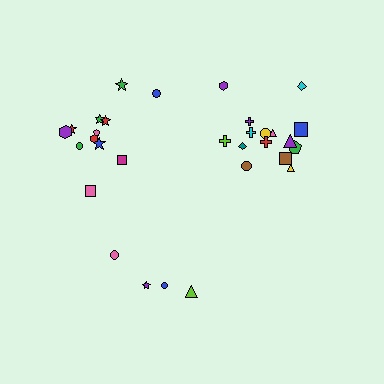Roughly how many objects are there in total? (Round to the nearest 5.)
Roughly 30 objects in total.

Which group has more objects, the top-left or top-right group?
The top-right group.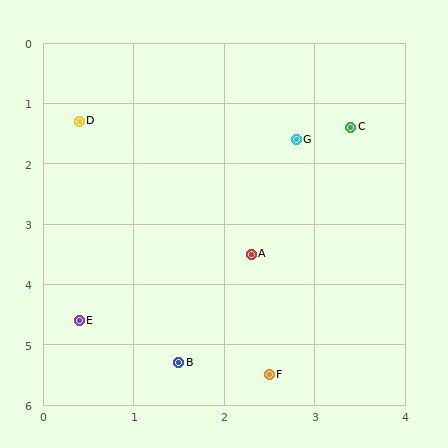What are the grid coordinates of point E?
Point E is at approximately (0.4, 4.6).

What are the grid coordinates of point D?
Point D is at approximately (0.4, 1.3).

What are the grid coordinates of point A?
Point A is at approximately (2.3, 3.5).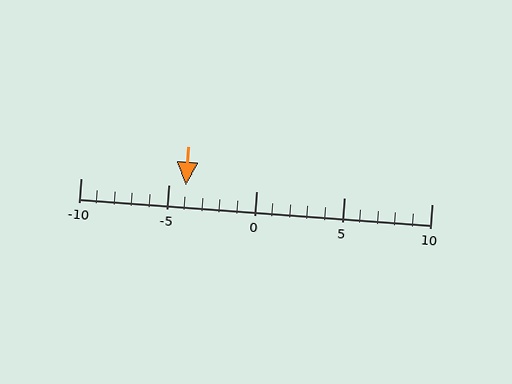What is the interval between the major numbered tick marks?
The major tick marks are spaced 5 units apart.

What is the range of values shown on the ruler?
The ruler shows values from -10 to 10.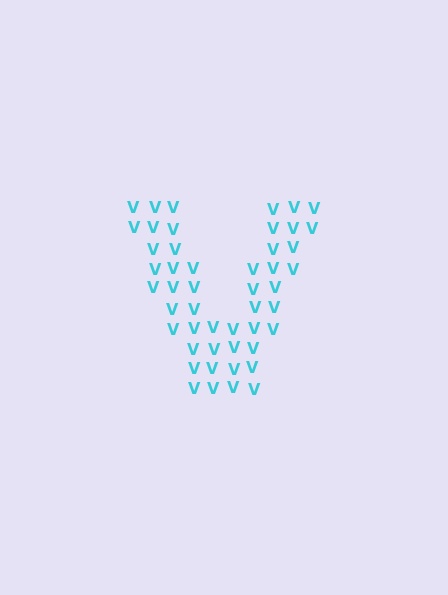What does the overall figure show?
The overall figure shows the letter V.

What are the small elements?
The small elements are letter V's.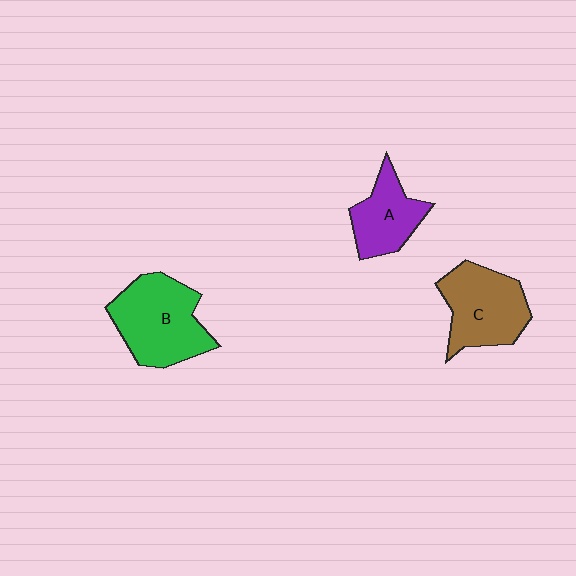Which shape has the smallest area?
Shape A (purple).